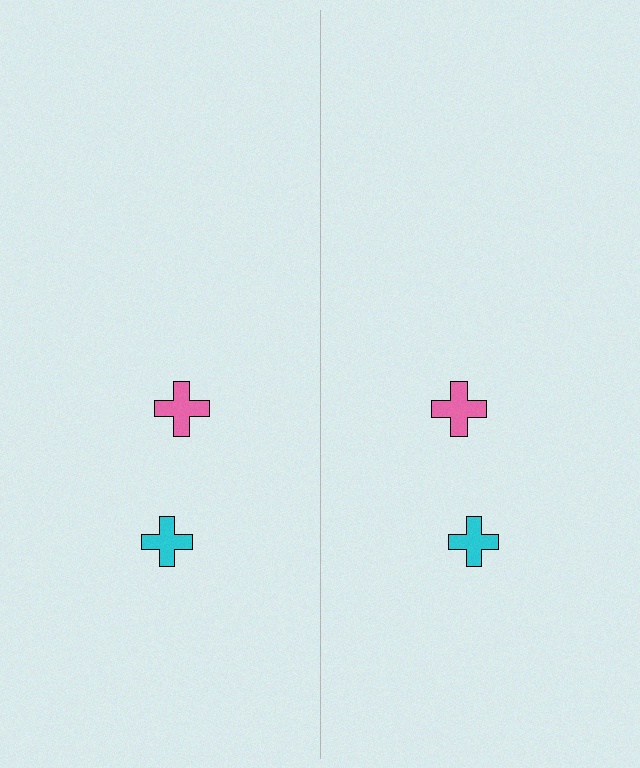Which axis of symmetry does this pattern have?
The pattern has a vertical axis of symmetry running through the center of the image.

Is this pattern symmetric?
Yes, this pattern has bilateral (reflection) symmetry.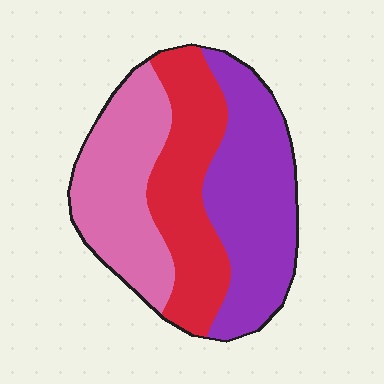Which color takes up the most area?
Purple, at roughly 40%.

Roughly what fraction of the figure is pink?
Pink covers 32% of the figure.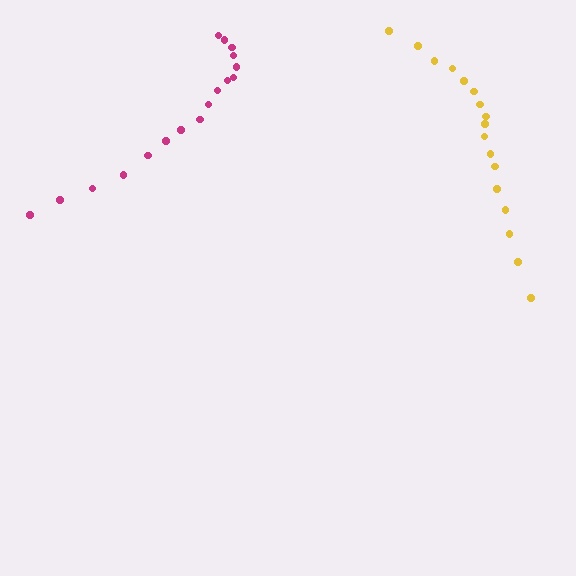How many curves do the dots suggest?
There are 2 distinct paths.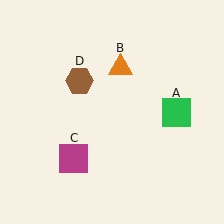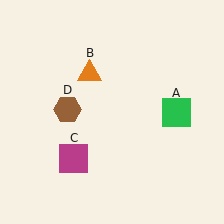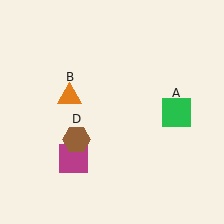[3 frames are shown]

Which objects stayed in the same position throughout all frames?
Green square (object A) and magenta square (object C) remained stationary.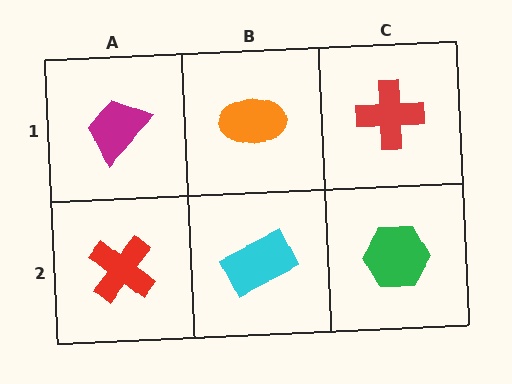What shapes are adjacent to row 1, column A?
A red cross (row 2, column A), an orange ellipse (row 1, column B).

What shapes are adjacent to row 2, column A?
A magenta trapezoid (row 1, column A), a cyan rectangle (row 2, column B).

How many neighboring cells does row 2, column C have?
2.